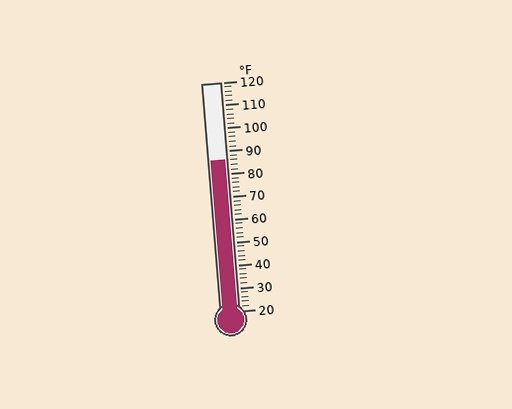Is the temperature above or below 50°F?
The temperature is above 50°F.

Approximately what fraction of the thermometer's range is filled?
The thermometer is filled to approximately 65% of its range.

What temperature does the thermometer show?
The thermometer shows approximately 86°F.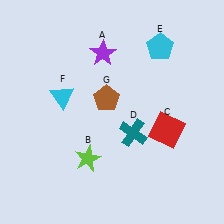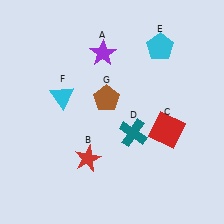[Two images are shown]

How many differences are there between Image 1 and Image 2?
There is 1 difference between the two images.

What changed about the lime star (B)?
In Image 1, B is lime. In Image 2, it changed to red.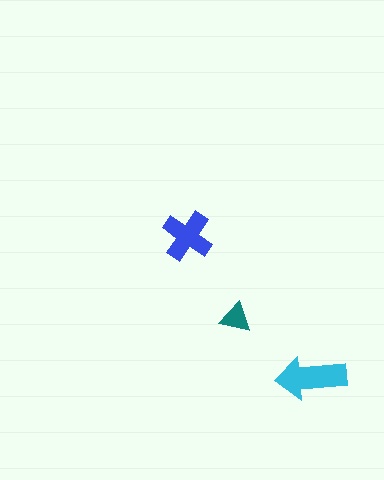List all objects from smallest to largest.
The teal triangle, the blue cross, the cyan arrow.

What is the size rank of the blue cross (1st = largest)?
2nd.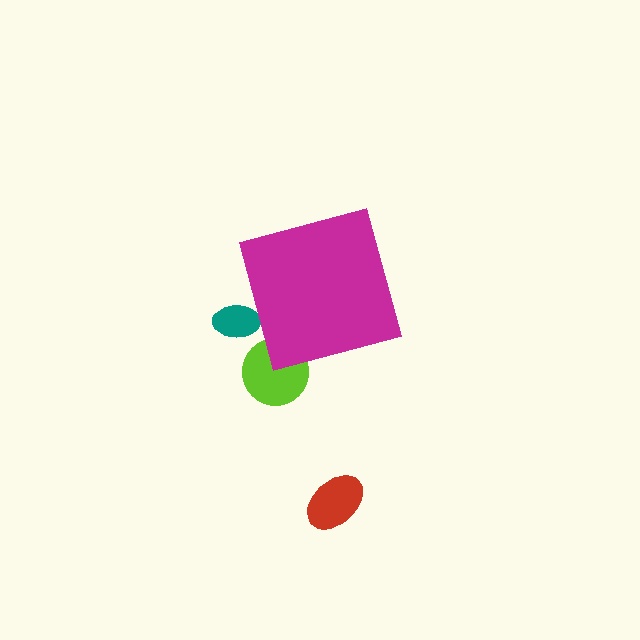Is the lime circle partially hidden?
Yes, the lime circle is partially hidden behind the magenta diamond.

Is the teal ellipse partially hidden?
Yes, the teal ellipse is partially hidden behind the magenta diamond.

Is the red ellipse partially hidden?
No, the red ellipse is fully visible.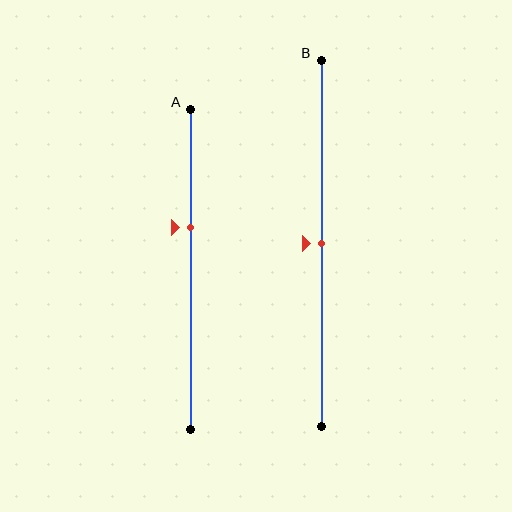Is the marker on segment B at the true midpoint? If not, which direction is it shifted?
Yes, the marker on segment B is at the true midpoint.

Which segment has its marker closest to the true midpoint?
Segment B has its marker closest to the true midpoint.